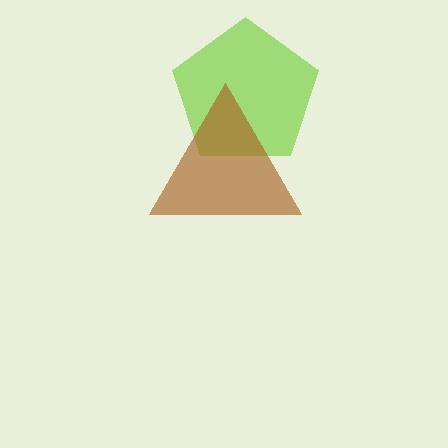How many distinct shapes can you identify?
There are 2 distinct shapes: a lime pentagon, a brown triangle.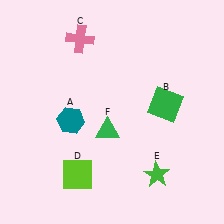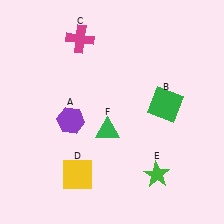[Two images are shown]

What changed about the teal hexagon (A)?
In Image 1, A is teal. In Image 2, it changed to purple.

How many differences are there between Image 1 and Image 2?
There are 3 differences between the two images.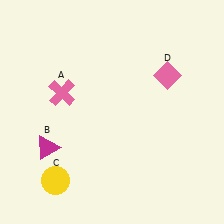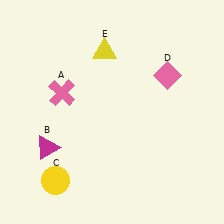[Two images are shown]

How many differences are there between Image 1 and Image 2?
There is 1 difference between the two images.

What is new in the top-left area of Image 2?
A yellow triangle (E) was added in the top-left area of Image 2.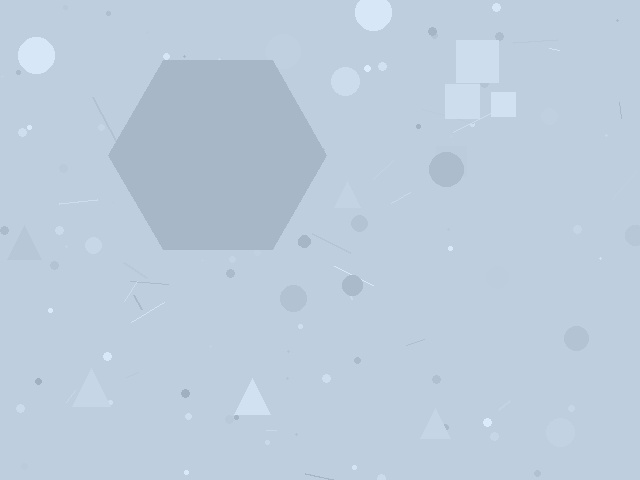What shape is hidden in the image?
A hexagon is hidden in the image.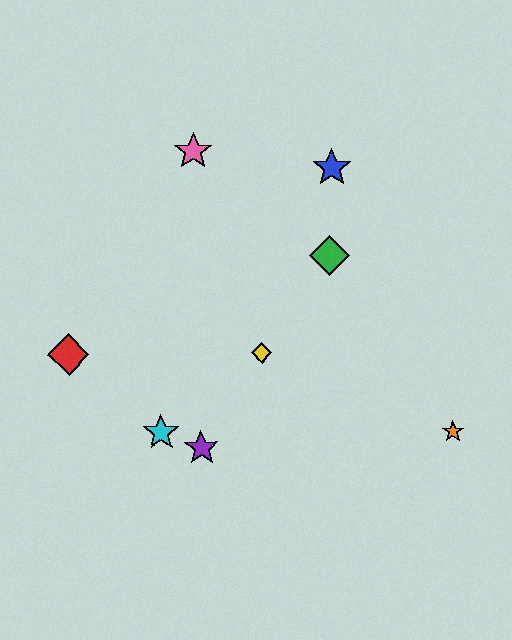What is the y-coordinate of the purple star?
The purple star is at y≈448.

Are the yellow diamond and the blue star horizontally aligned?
No, the yellow diamond is at y≈353 and the blue star is at y≈168.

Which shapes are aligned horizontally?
The red diamond, the yellow diamond are aligned horizontally.